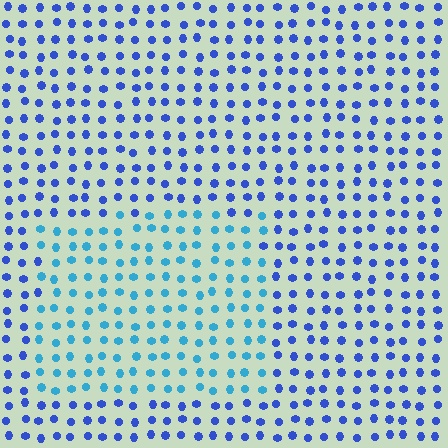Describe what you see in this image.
The image is filled with small blue elements in a uniform arrangement. A rectangle-shaped region is visible where the elements are tinted to a slightly different hue, forming a subtle color boundary.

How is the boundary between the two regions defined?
The boundary is defined purely by a slight shift in hue (about 34 degrees). Spacing, size, and orientation are identical on both sides.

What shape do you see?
I see a rectangle.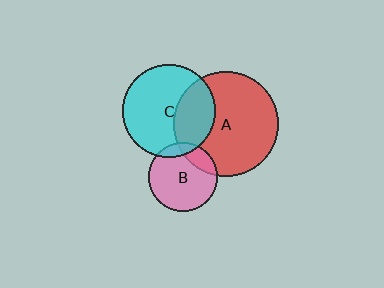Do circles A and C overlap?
Yes.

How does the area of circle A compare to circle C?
Approximately 1.3 times.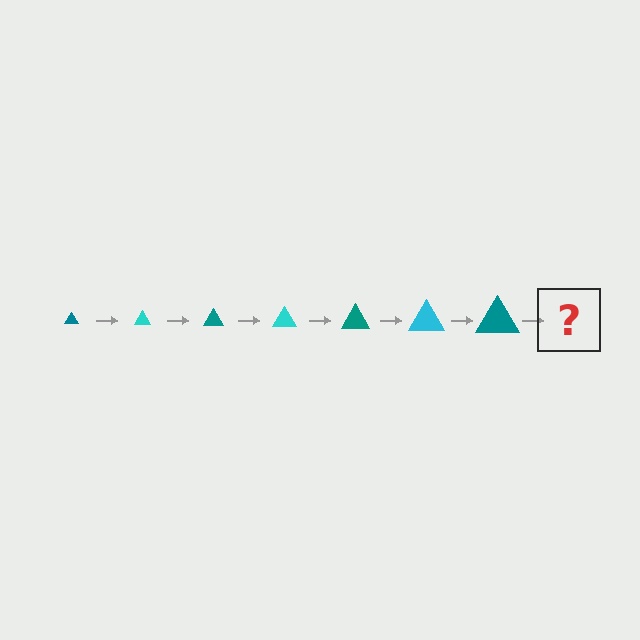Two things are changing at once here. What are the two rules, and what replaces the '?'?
The two rules are that the triangle grows larger each step and the color cycles through teal and cyan. The '?' should be a cyan triangle, larger than the previous one.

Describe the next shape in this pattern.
It should be a cyan triangle, larger than the previous one.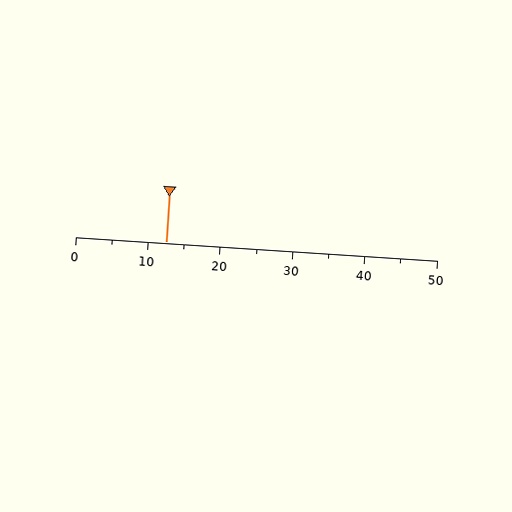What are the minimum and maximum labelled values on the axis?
The axis runs from 0 to 50.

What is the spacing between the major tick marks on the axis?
The major ticks are spaced 10 apart.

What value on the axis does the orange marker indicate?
The marker indicates approximately 12.5.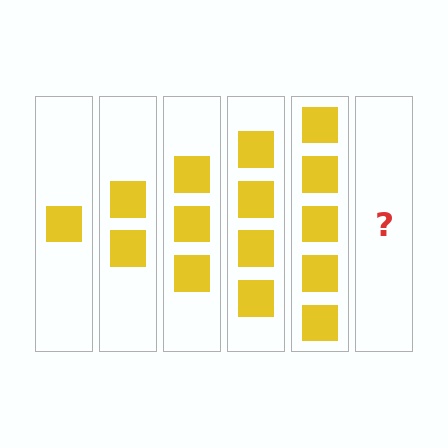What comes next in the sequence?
The next element should be 6 squares.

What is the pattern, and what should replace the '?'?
The pattern is that each step adds one more square. The '?' should be 6 squares.